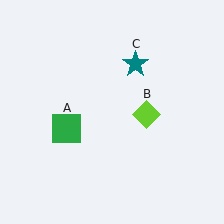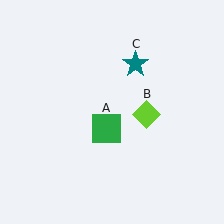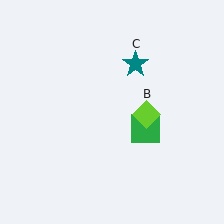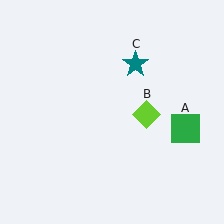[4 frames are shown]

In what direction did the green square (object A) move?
The green square (object A) moved right.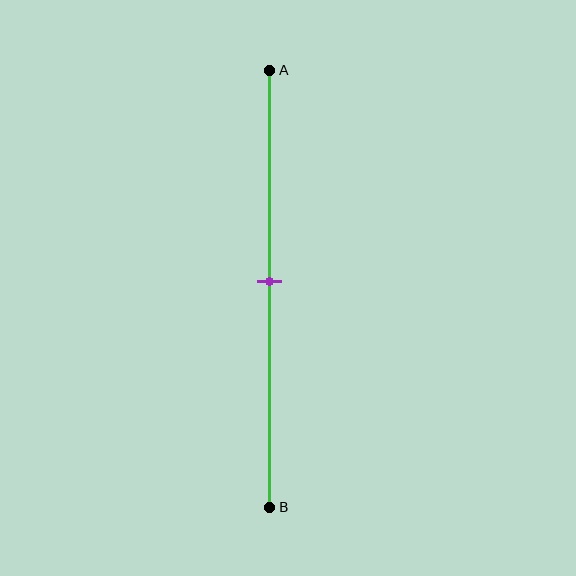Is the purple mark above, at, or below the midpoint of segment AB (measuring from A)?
The purple mark is approximately at the midpoint of segment AB.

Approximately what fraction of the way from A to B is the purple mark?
The purple mark is approximately 50% of the way from A to B.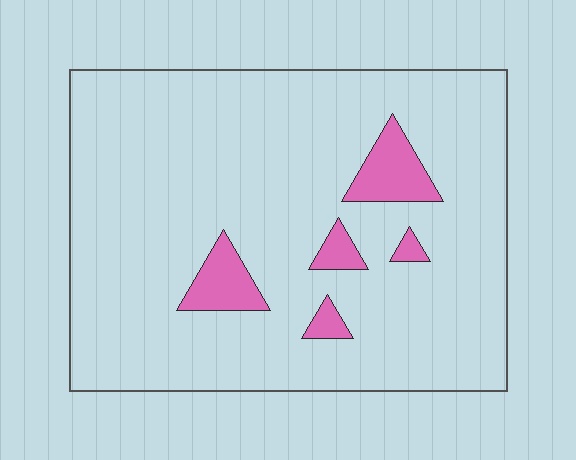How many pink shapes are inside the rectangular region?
5.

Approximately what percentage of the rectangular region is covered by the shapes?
Approximately 10%.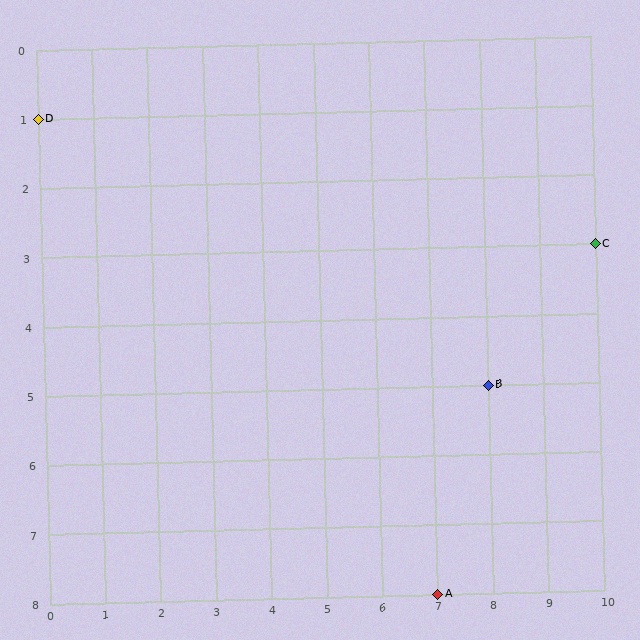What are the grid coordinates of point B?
Point B is at grid coordinates (8, 5).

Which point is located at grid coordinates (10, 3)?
Point C is at (10, 3).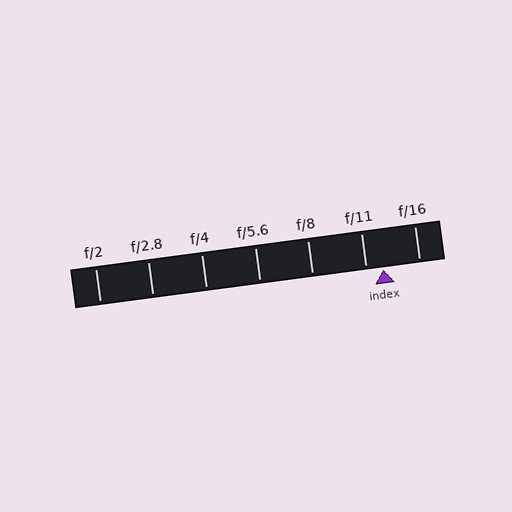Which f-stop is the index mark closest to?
The index mark is closest to f/11.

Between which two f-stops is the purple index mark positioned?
The index mark is between f/11 and f/16.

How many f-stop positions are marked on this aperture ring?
There are 7 f-stop positions marked.